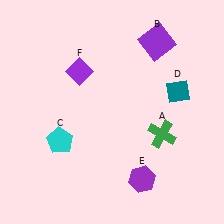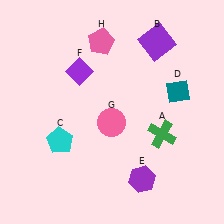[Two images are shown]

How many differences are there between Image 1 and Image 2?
There are 2 differences between the two images.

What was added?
A pink circle (G), a pink pentagon (H) were added in Image 2.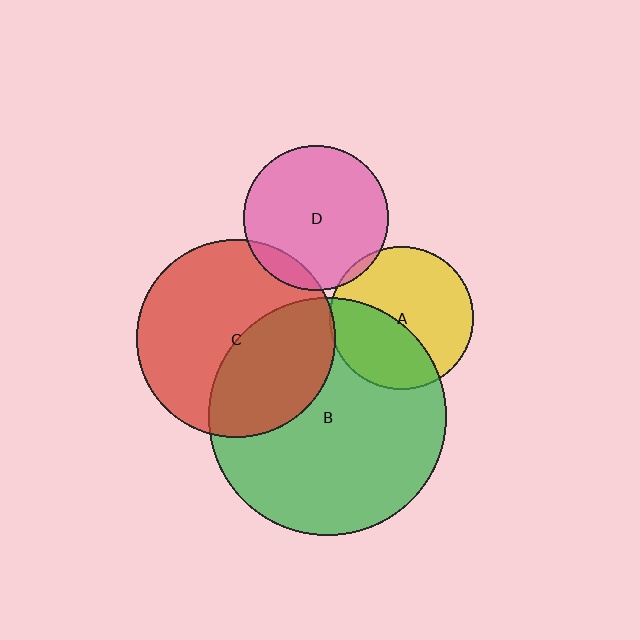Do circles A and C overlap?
Yes.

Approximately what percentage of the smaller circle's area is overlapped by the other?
Approximately 5%.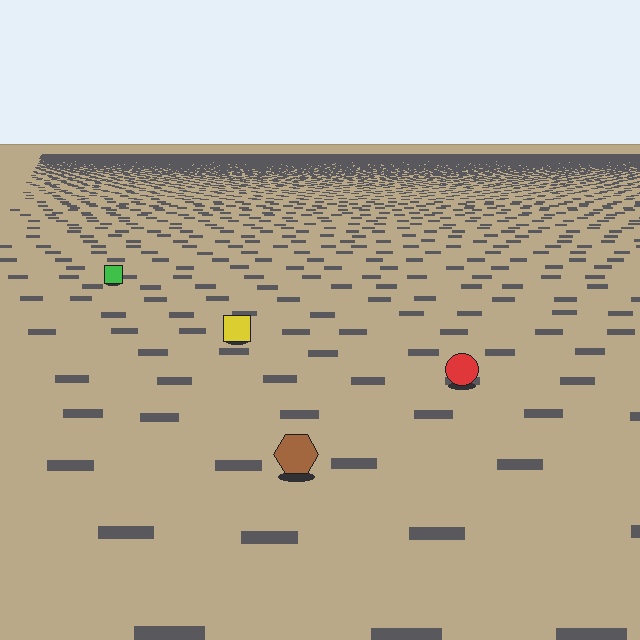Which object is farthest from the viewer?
The green square is farthest from the viewer. It appears smaller and the ground texture around it is denser.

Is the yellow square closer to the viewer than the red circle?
No. The red circle is closer — you can tell from the texture gradient: the ground texture is coarser near it.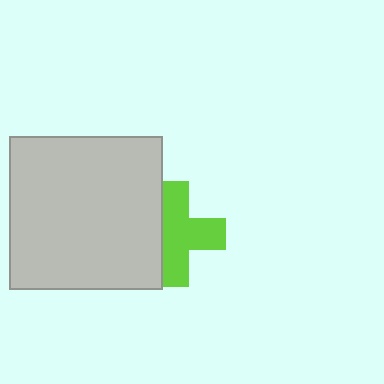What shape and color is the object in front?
The object in front is a light gray square.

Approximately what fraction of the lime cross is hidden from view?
Roughly 34% of the lime cross is hidden behind the light gray square.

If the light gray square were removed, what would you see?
You would see the complete lime cross.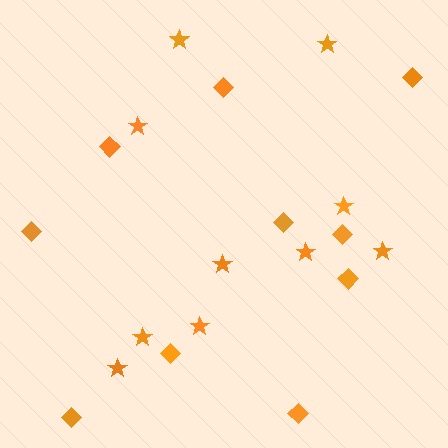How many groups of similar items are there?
There are 2 groups: one group of stars (10) and one group of diamonds (10).